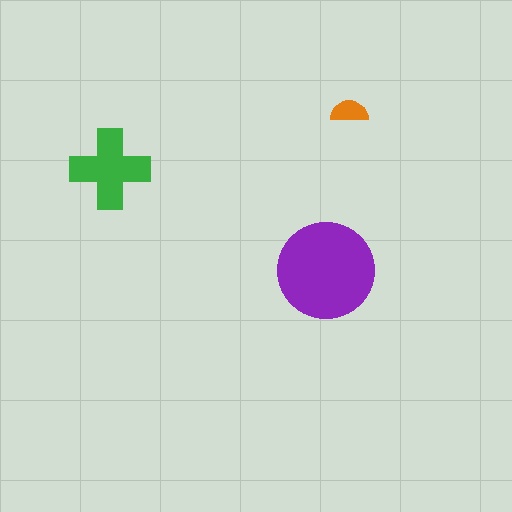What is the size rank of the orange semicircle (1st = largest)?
3rd.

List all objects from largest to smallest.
The purple circle, the green cross, the orange semicircle.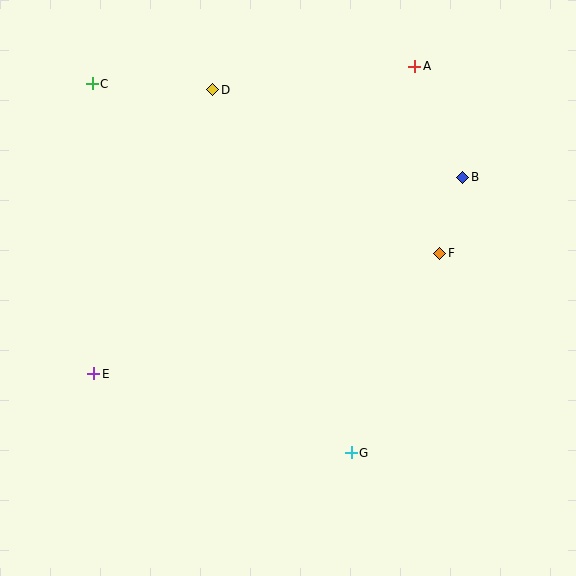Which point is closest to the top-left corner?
Point C is closest to the top-left corner.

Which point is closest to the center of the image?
Point F at (440, 253) is closest to the center.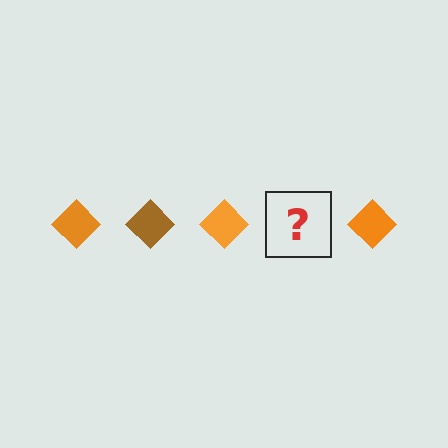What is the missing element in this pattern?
The missing element is a brown diamond.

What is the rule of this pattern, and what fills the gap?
The rule is that the pattern cycles through orange, brown diamonds. The gap should be filled with a brown diamond.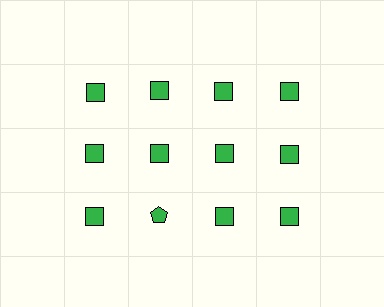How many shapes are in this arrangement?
There are 12 shapes arranged in a grid pattern.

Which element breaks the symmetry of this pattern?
The green pentagon in the third row, second from left column breaks the symmetry. All other shapes are green squares.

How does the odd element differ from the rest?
It has a different shape: pentagon instead of square.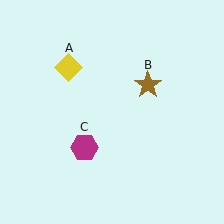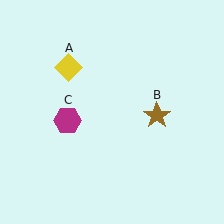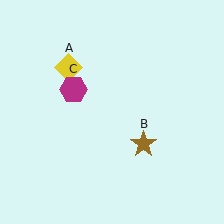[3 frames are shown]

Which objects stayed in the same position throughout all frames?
Yellow diamond (object A) remained stationary.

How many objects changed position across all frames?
2 objects changed position: brown star (object B), magenta hexagon (object C).